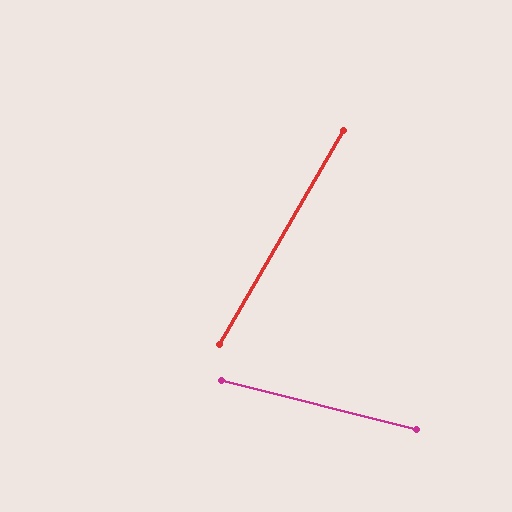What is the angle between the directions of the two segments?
Approximately 74 degrees.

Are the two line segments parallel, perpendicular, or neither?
Neither parallel nor perpendicular — they differ by about 74°.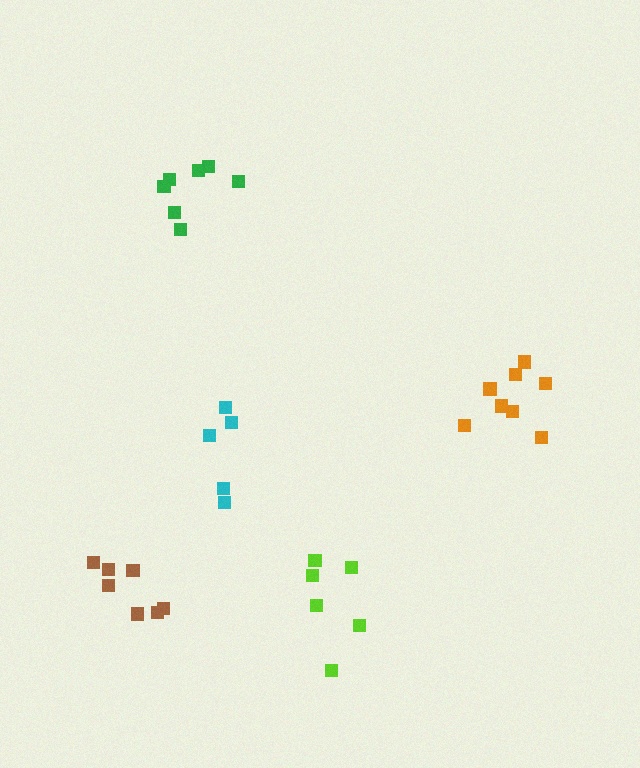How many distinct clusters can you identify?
There are 5 distinct clusters.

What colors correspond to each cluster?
The clusters are colored: green, orange, cyan, brown, lime.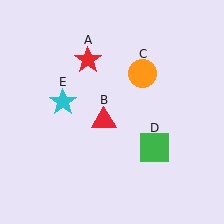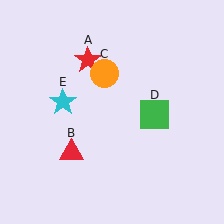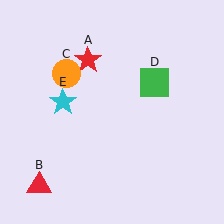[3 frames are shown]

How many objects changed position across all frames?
3 objects changed position: red triangle (object B), orange circle (object C), green square (object D).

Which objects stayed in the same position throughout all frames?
Red star (object A) and cyan star (object E) remained stationary.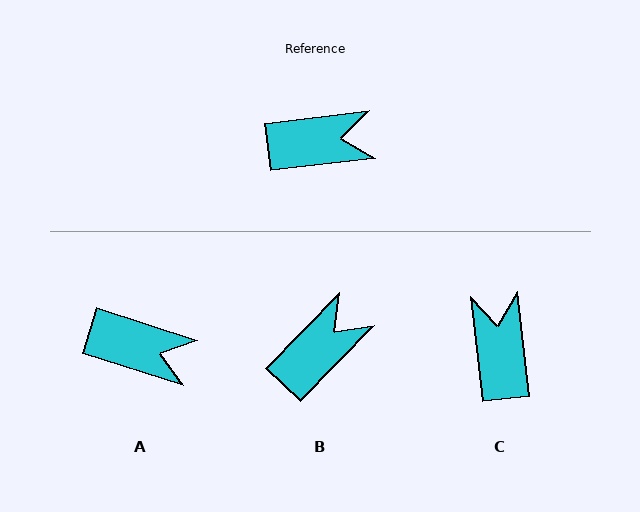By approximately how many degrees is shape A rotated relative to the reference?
Approximately 24 degrees clockwise.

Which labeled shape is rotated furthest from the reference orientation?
C, about 90 degrees away.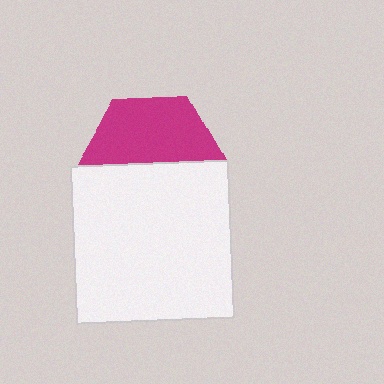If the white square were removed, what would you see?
You would see the complete magenta hexagon.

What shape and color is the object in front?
The object in front is a white square.